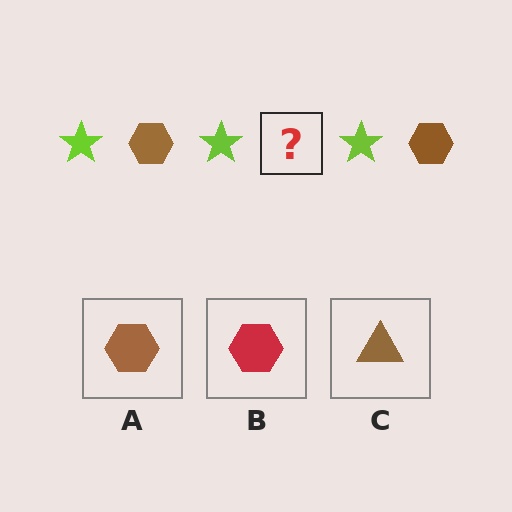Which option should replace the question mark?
Option A.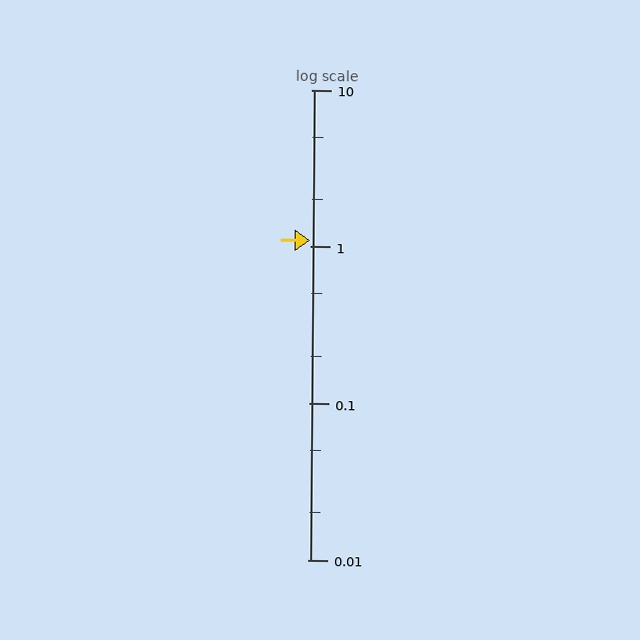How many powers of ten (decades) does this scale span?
The scale spans 3 decades, from 0.01 to 10.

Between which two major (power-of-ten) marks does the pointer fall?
The pointer is between 1 and 10.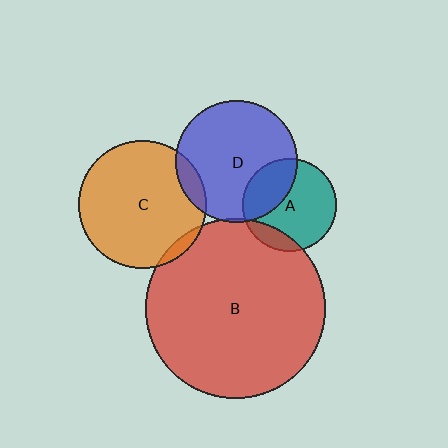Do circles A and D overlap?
Yes.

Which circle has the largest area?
Circle B (red).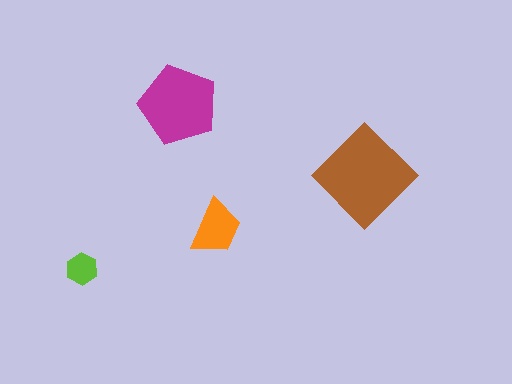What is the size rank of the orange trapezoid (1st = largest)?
3rd.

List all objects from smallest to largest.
The lime hexagon, the orange trapezoid, the magenta pentagon, the brown diamond.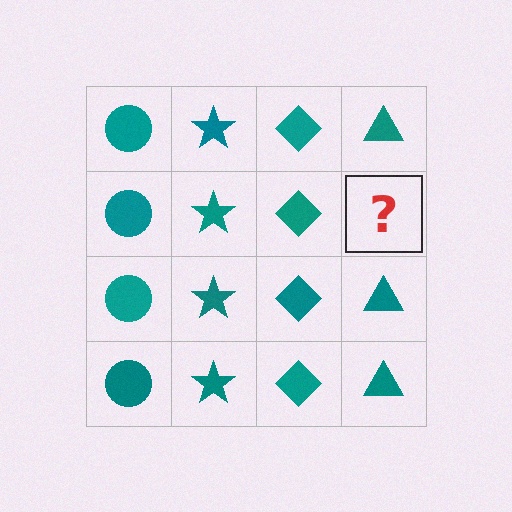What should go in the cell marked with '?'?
The missing cell should contain a teal triangle.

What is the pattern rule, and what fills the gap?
The rule is that each column has a consistent shape. The gap should be filled with a teal triangle.